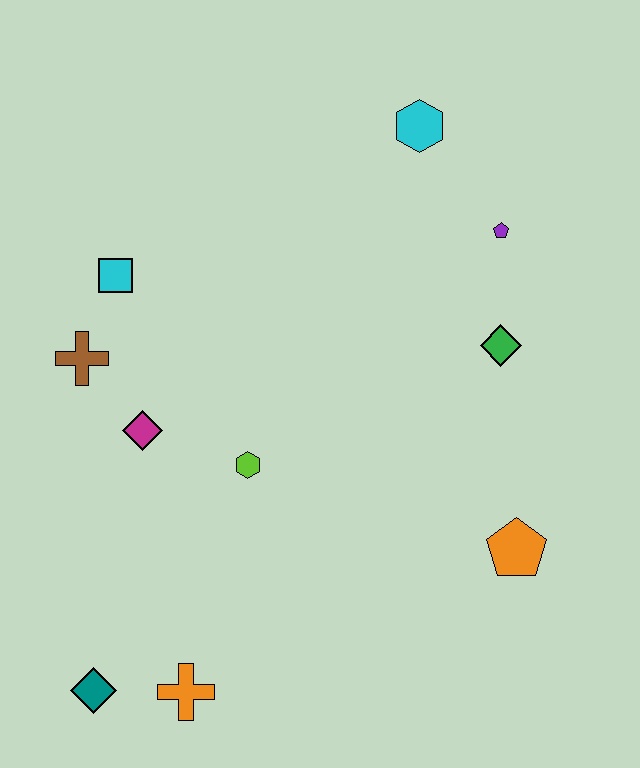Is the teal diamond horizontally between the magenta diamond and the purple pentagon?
No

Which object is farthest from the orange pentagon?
The cyan square is farthest from the orange pentagon.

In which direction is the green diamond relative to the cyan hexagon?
The green diamond is below the cyan hexagon.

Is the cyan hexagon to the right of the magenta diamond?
Yes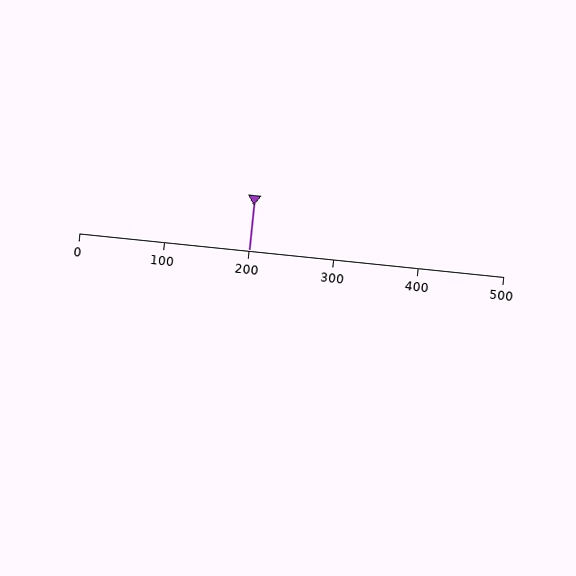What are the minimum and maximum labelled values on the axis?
The axis runs from 0 to 500.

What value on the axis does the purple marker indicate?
The marker indicates approximately 200.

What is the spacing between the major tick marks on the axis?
The major ticks are spaced 100 apart.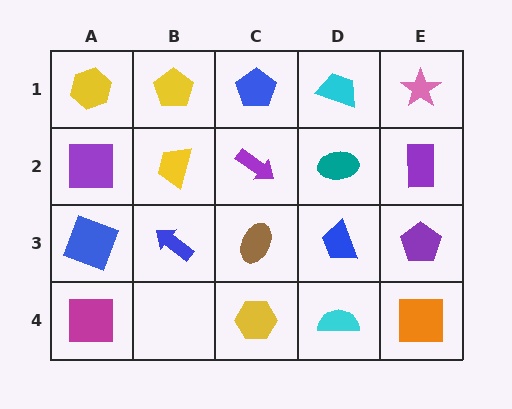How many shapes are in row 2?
5 shapes.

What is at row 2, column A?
A purple square.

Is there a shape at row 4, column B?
No, that cell is empty.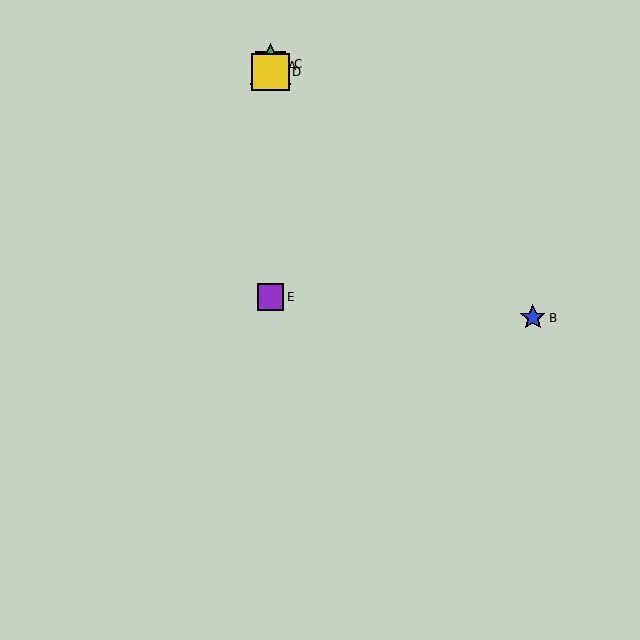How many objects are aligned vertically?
4 objects (A, C, D, E) are aligned vertically.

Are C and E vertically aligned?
Yes, both are at x≈270.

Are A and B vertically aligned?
No, A is at x≈270 and B is at x≈533.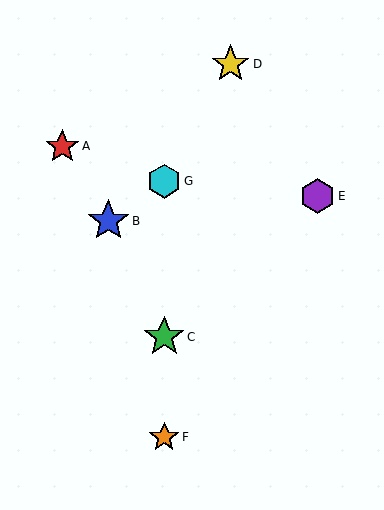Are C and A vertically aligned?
No, C is at x≈164 and A is at x≈62.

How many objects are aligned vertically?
3 objects (C, F, G) are aligned vertically.